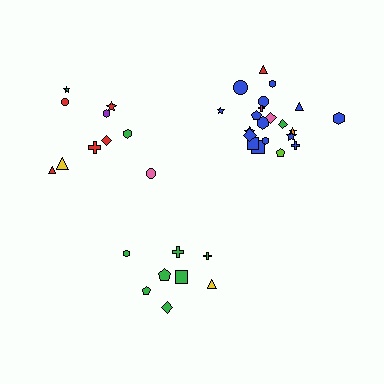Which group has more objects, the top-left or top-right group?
The top-right group.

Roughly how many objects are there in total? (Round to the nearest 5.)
Roughly 40 objects in total.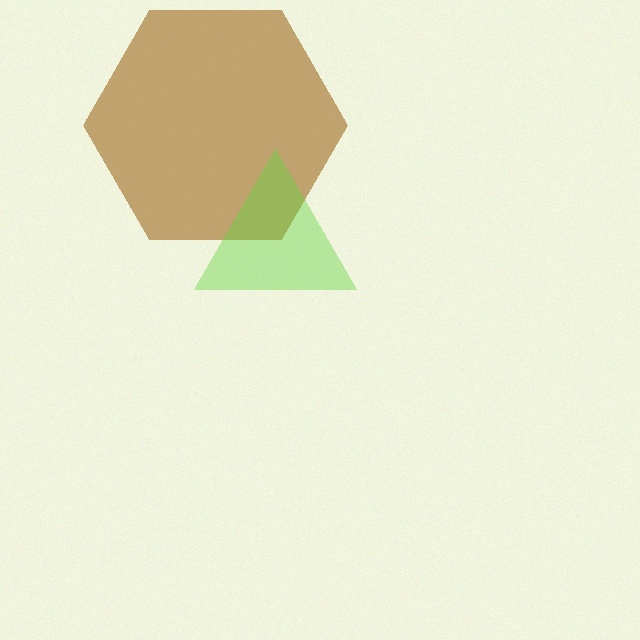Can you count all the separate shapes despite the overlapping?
Yes, there are 2 separate shapes.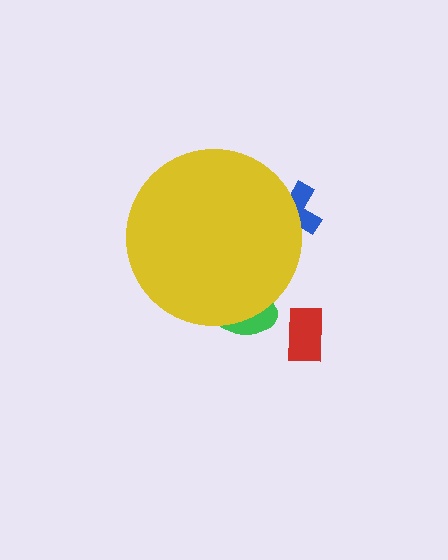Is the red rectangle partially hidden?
No, the red rectangle is fully visible.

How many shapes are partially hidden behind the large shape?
2 shapes are partially hidden.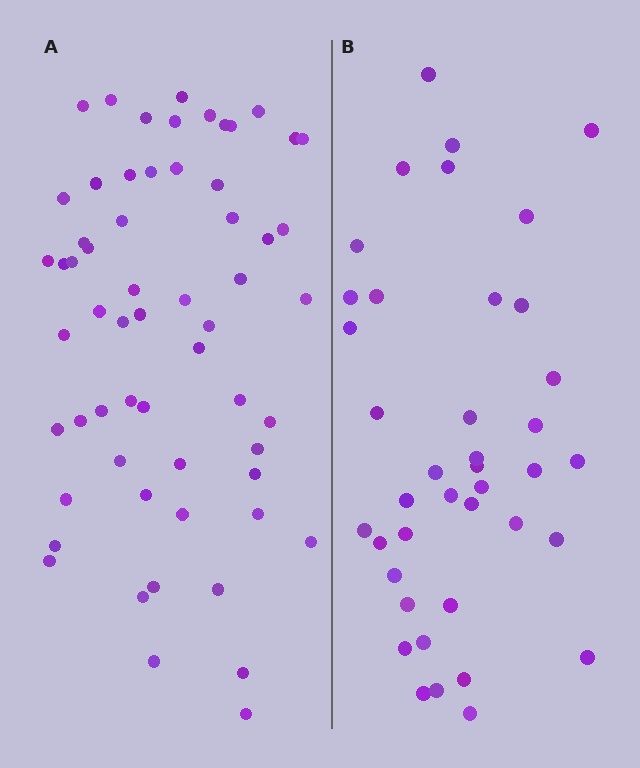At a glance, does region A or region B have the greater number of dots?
Region A (the left region) has more dots.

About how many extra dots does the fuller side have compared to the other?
Region A has approximately 20 more dots than region B.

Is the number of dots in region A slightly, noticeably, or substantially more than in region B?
Region A has substantially more. The ratio is roughly 1.5 to 1.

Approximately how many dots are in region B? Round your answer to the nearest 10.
About 40 dots.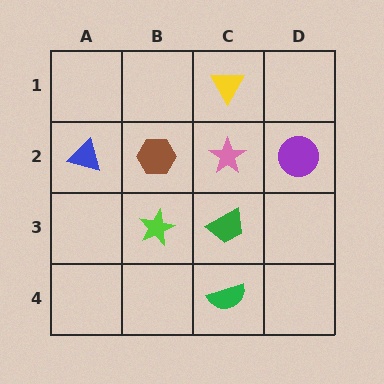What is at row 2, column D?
A purple circle.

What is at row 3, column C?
A green trapezoid.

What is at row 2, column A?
A blue triangle.